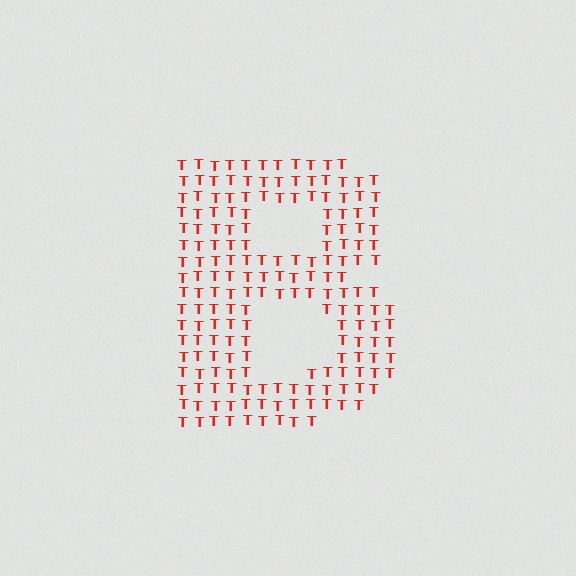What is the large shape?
The large shape is the letter B.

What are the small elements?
The small elements are letter T's.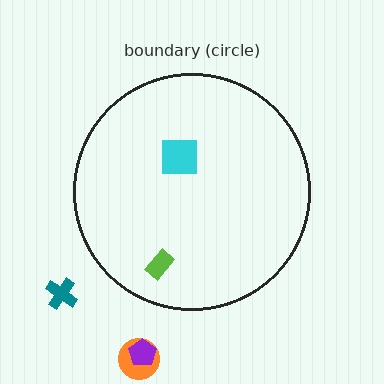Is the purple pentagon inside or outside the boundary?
Outside.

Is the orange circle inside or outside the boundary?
Outside.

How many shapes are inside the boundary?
2 inside, 3 outside.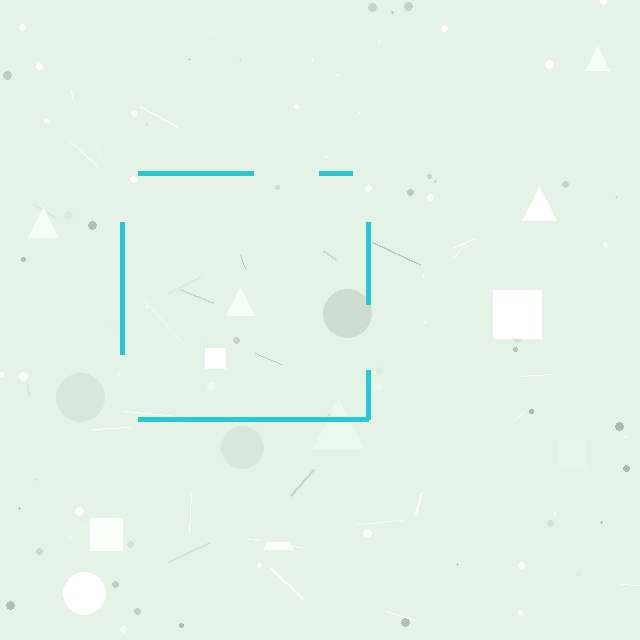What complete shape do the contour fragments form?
The contour fragments form a square.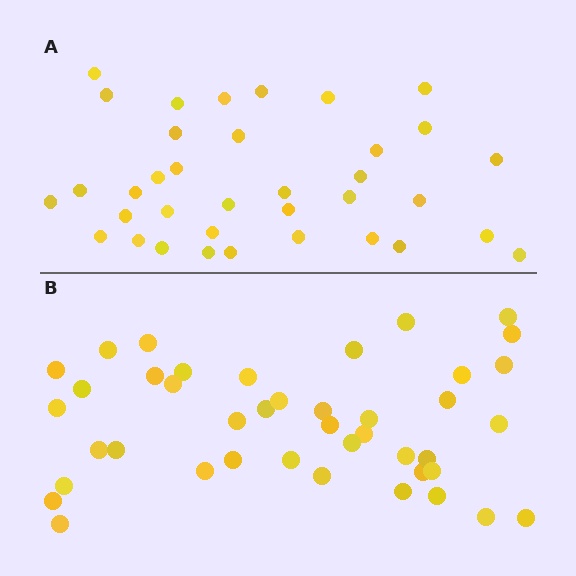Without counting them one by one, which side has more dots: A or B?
Region B (the bottom region) has more dots.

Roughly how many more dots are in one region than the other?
Region B has about 6 more dots than region A.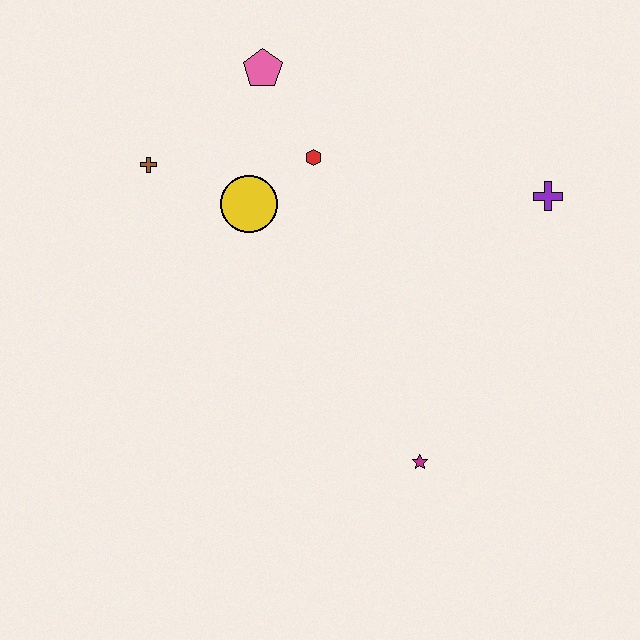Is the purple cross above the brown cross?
No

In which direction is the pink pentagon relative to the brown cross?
The pink pentagon is to the right of the brown cross.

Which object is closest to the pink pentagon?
The red hexagon is closest to the pink pentagon.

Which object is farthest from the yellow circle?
The magenta star is farthest from the yellow circle.